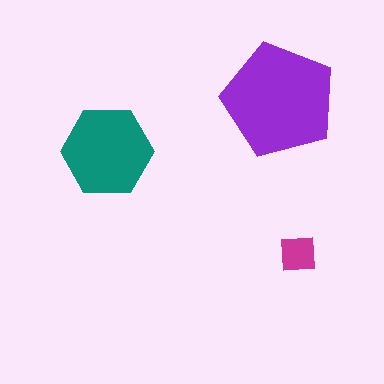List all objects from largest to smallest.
The purple pentagon, the teal hexagon, the magenta square.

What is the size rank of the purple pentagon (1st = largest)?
1st.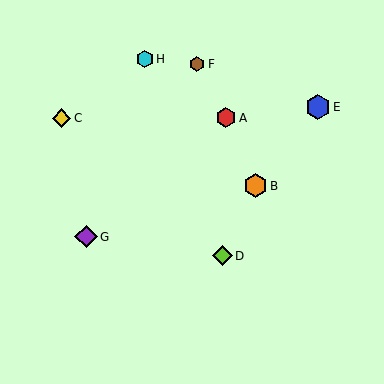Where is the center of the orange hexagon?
The center of the orange hexagon is at (256, 186).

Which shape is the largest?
The blue hexagon (labeled E) is the largest.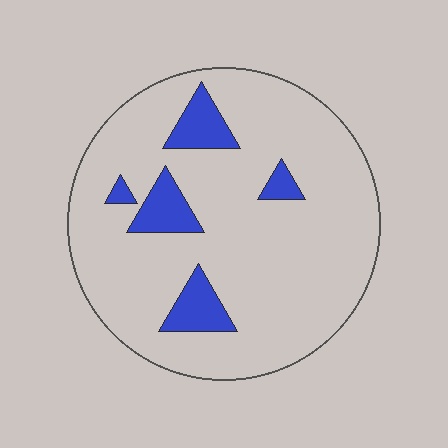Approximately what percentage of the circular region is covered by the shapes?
Approximately 15%.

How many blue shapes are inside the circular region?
5.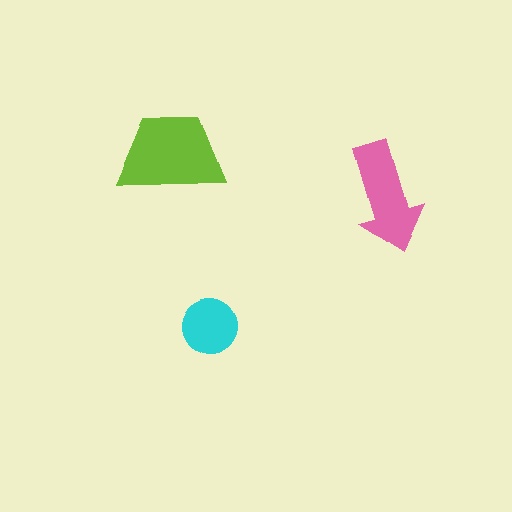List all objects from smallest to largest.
The cyan circle, the pink arrow, the lime trapezoid.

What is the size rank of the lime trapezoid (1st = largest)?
1st.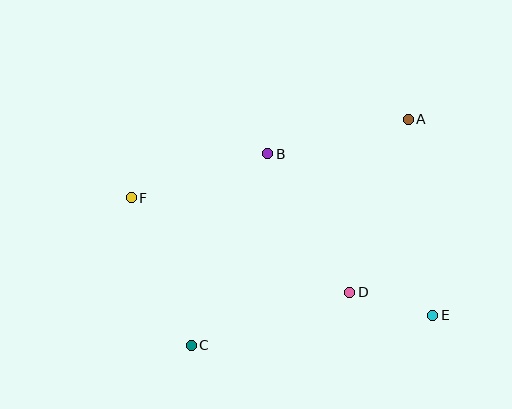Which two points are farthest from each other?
Points E and F are farthest from each other.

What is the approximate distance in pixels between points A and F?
The distance between A and F is approximately 288 pixels.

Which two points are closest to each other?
Points D and E are closest to each other.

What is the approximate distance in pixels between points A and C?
The distance between A and C is approximately 314 pixels.